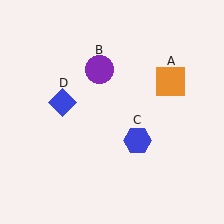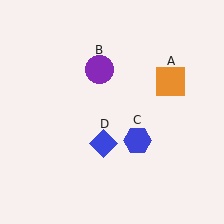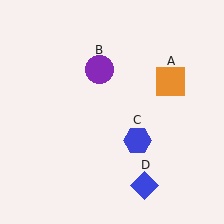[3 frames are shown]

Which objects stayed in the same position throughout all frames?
Orange square (object A) and purple circle (object B) and blue hexagon (object C) remained stationary.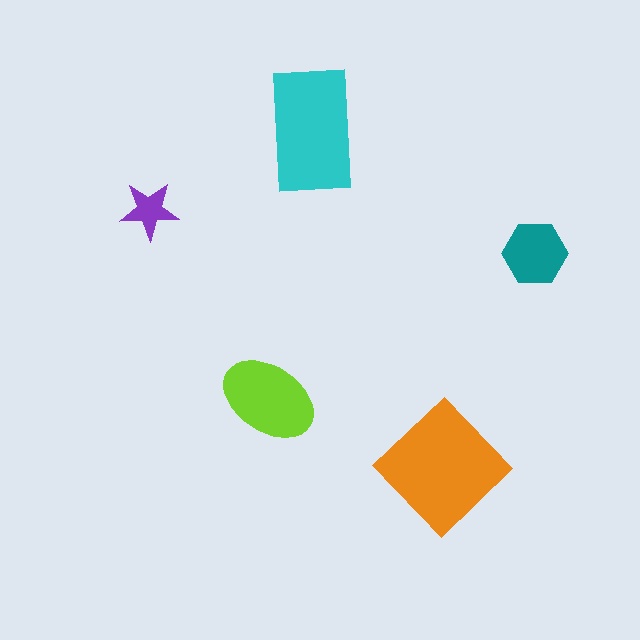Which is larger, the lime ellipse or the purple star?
The lime ellipse.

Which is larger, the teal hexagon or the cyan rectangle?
The cyan rectangle.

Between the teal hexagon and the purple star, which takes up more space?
The teal hexagon.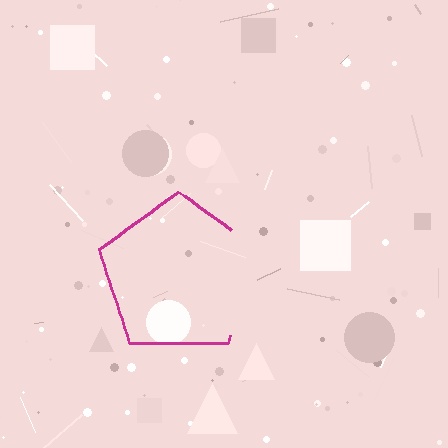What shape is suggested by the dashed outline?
The dashed outline suggests a pentagon.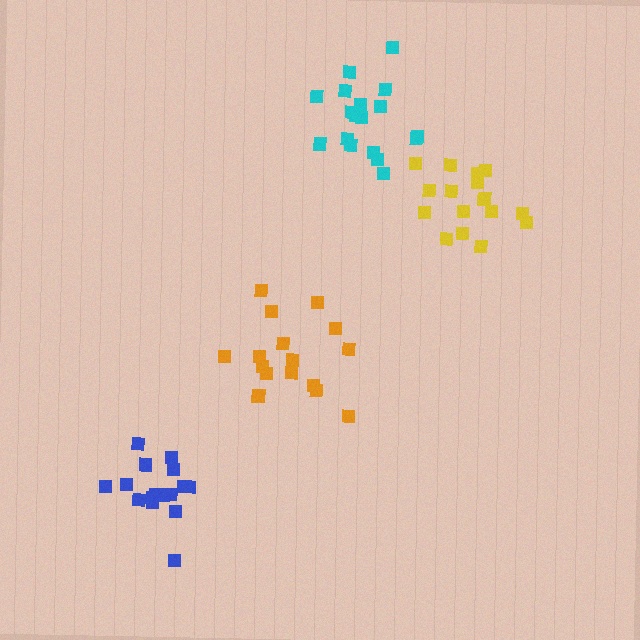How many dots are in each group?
Group 1: 17 dots, Group 2: 16 dots, Group 3: 18 dots, Group 4: 17 dots (68 total).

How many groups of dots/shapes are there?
There are 4 groups.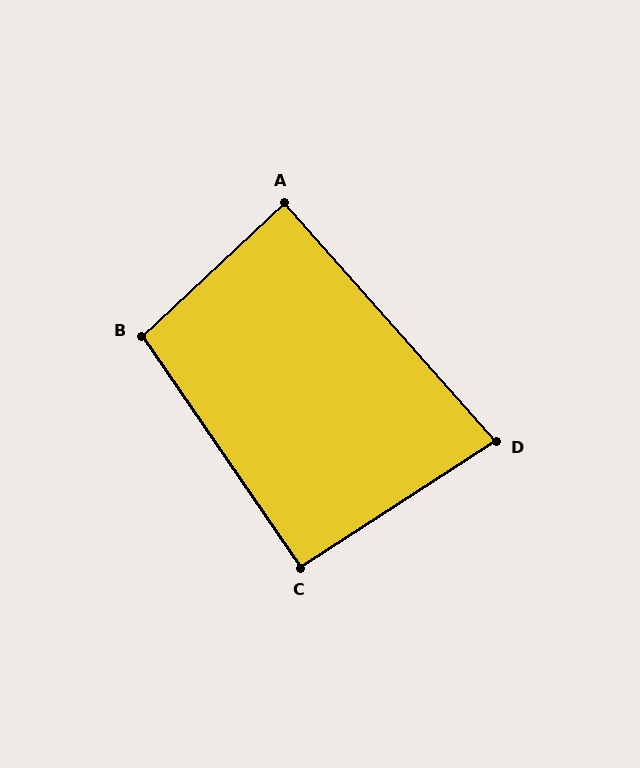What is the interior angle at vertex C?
Approximately 92 degrees (approximately right).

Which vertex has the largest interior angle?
B, at approximately 99 degrees.